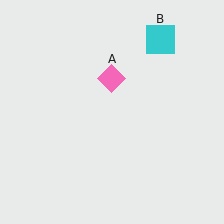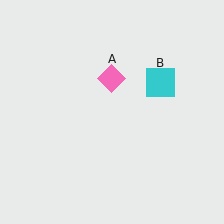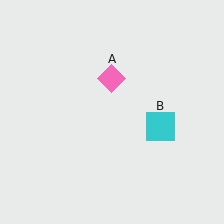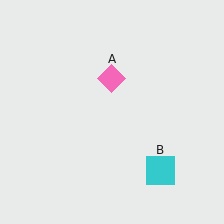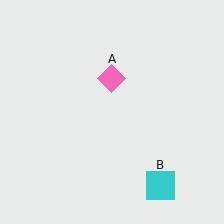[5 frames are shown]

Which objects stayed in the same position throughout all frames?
Pink diamond (object A) remained stationary.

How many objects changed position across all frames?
1 object changed position: cyan square (object B).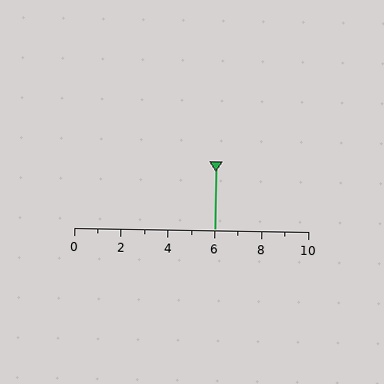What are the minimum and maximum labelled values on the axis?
The axis runs from 0 to 10.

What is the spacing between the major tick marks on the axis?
The major ticks are spaced 2 apart.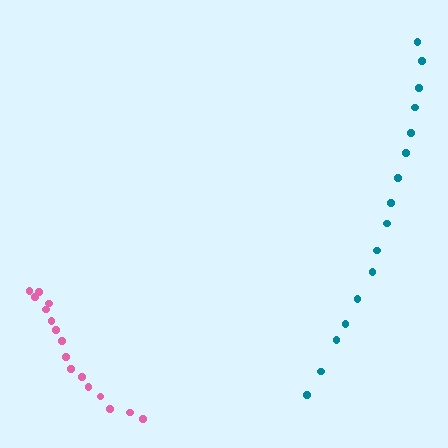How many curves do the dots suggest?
There are 2 distinct paths.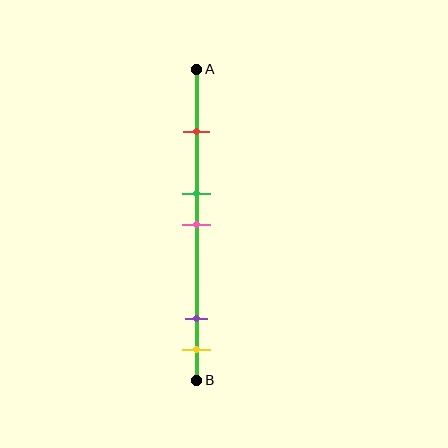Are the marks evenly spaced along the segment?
No, the marks are not evenly spaced.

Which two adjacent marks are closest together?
The green and pink marks are the closest adjacent pair.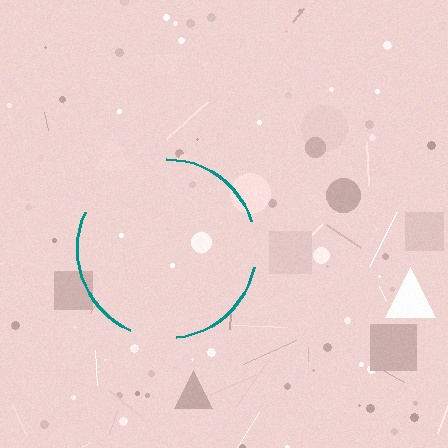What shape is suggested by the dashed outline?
The dashed outline suggests a circle.